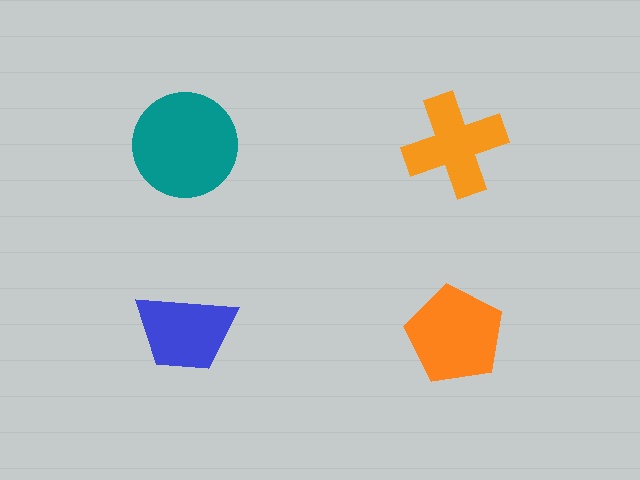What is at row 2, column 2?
An orange pentagon.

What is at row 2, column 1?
A blue trapezoid.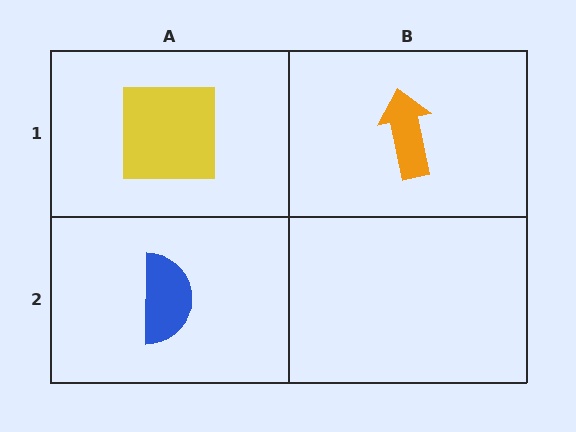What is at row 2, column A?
A blue semicircle.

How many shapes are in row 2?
1 shape.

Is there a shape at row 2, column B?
No, that cell is empty.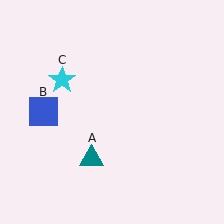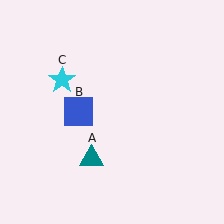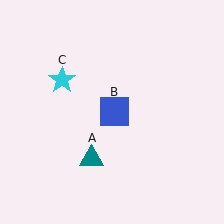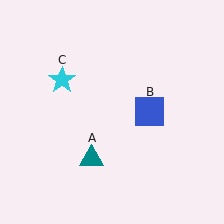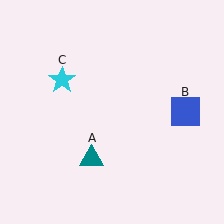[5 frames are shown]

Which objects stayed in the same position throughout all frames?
Teal triangle (object A) and cyan star (object C) remained stationary.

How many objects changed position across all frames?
1 object changed position: blue square (object B).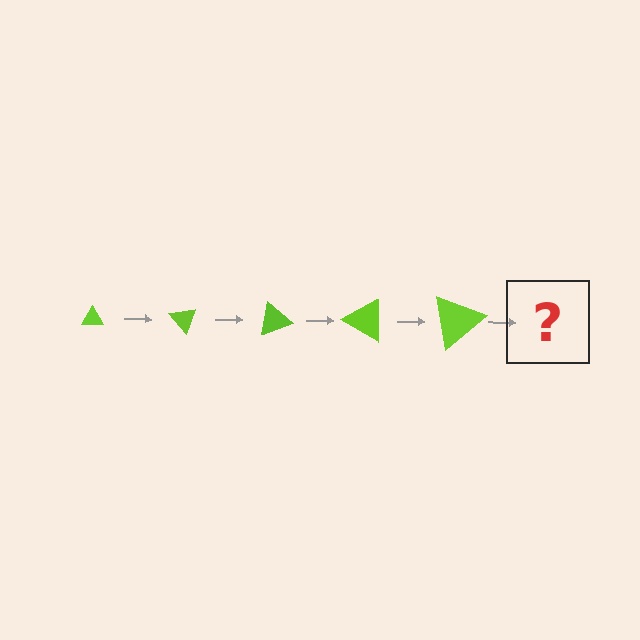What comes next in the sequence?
The next element should be a triangle, larger than the previous one and rotated 250 degrees from the start.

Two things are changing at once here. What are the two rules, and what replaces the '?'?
The two rules are that the triangle grows larger each step and it rotates 50 degrees each step. The '?' should be a triangle, larger than the previous one and rotated 250 degrees from the start.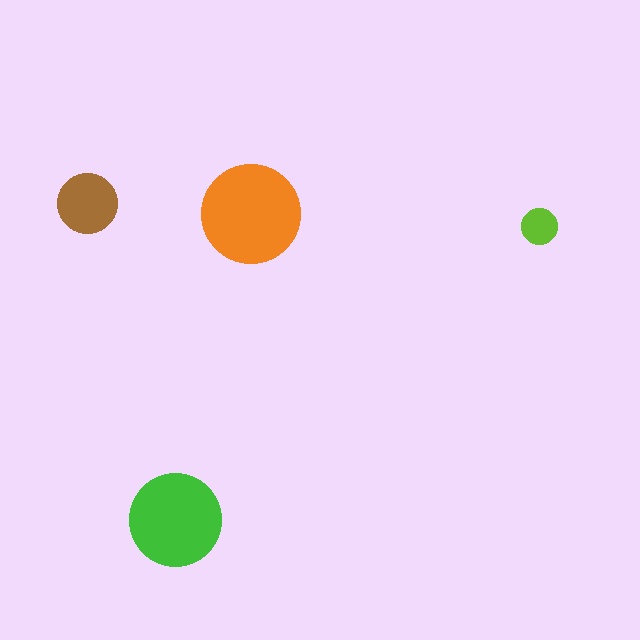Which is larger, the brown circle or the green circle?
The green one.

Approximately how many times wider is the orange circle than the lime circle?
About 3 times wider.